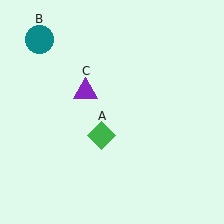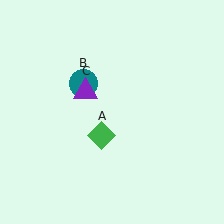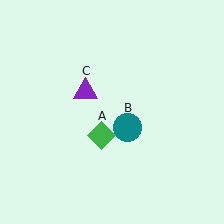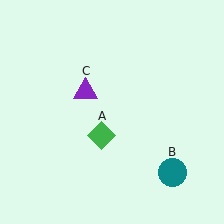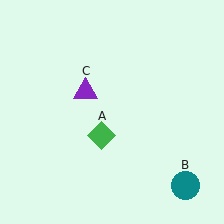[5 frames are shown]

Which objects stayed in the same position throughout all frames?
Green diamond (object A) and purple triangle (object C) remained stationary.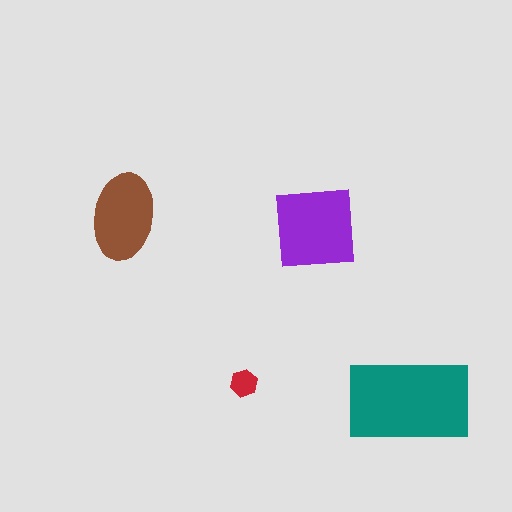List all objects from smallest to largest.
The red hexagon, the brown ellipse, the purple square, the teal rectangle.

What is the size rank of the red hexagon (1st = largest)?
4th.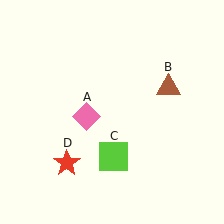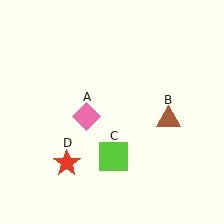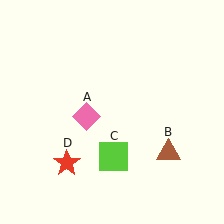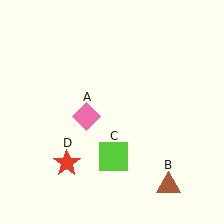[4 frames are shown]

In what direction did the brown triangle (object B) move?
The brown triangle (object B) moved down.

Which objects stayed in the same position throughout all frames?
Pink diamond (object A) and lime square (object C) and red star (object D) remained stationary.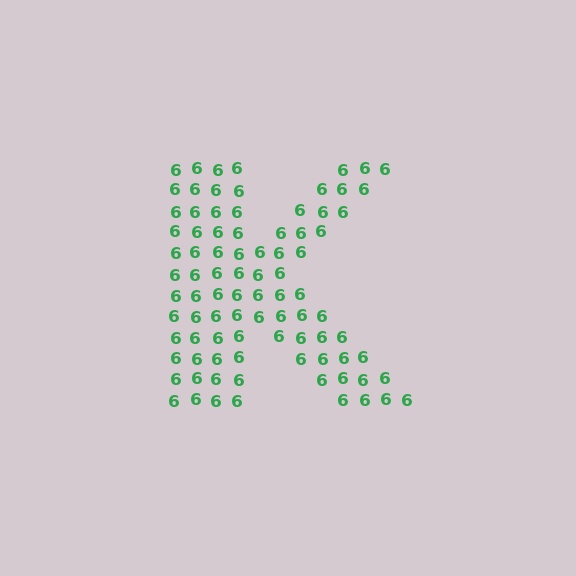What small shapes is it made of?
It is made of small digit 6's.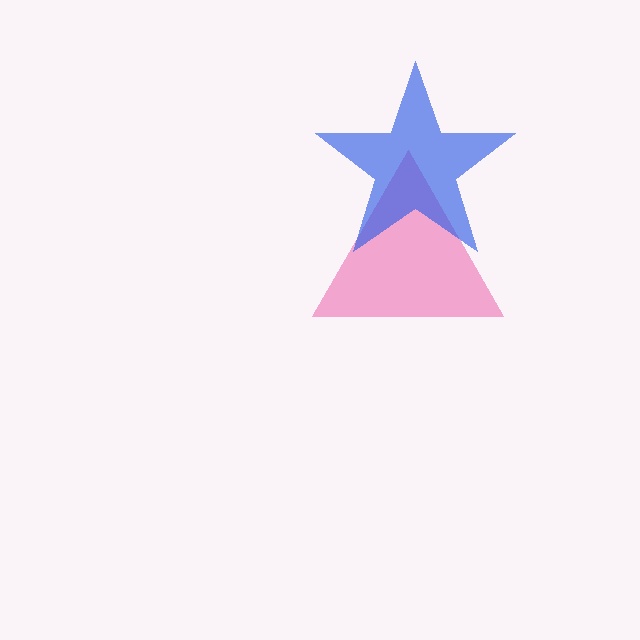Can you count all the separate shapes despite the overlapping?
Yes, there are 2 separate shapes.